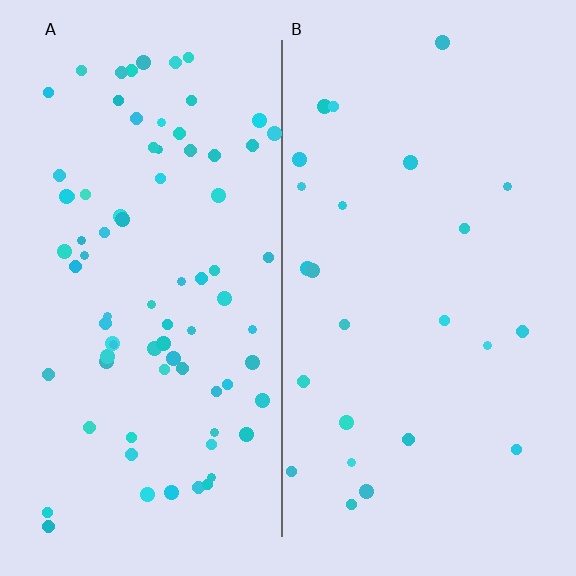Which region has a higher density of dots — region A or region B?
A (the left).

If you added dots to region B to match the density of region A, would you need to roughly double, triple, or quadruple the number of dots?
Approximately triple.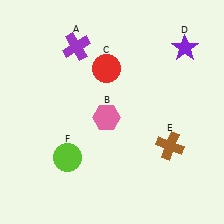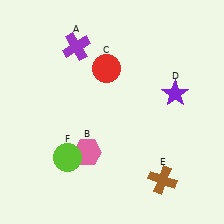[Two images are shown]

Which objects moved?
The objects that moved are: the pink hexagon (B), the purple star (D), the brown cross (E).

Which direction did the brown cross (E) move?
The brown cross (E) moved down.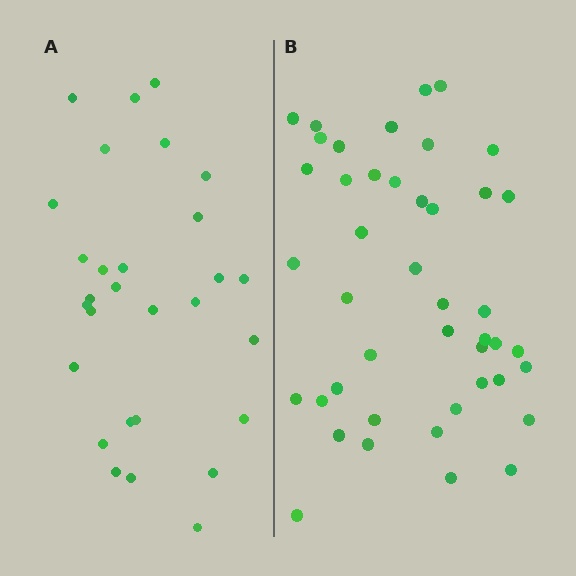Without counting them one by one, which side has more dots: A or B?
Region B (the right region) has more dots.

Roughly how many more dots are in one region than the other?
Region B has approximately 15 more dots than region A.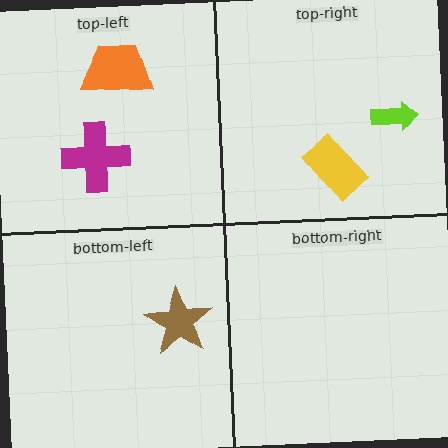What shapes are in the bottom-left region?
The brown star.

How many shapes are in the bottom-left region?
1.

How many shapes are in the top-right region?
2.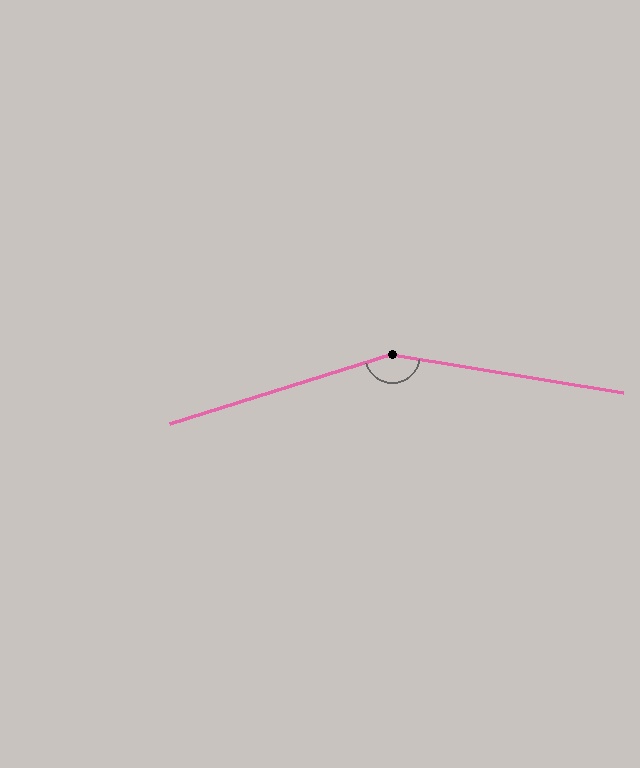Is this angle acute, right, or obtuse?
It is obtuse.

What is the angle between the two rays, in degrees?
Approximately 154 degrees.